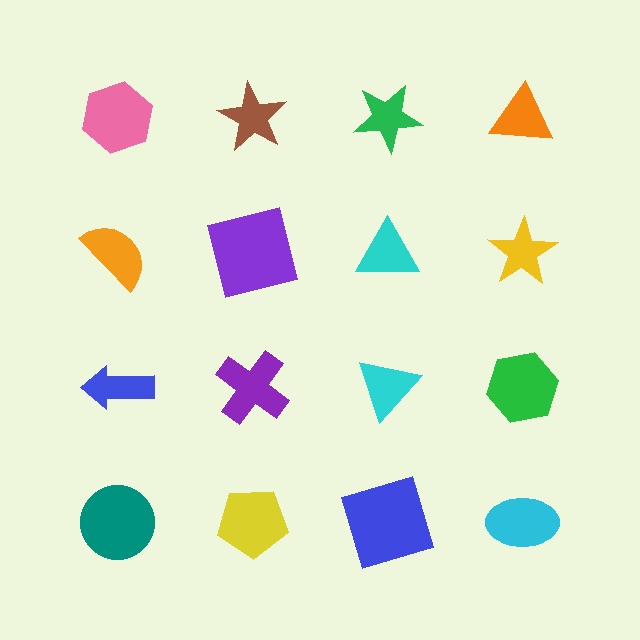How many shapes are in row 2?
4 shapes.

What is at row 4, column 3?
A blue square.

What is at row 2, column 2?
A purple square.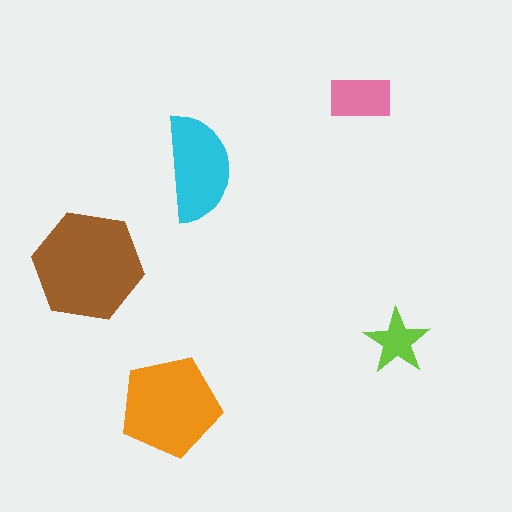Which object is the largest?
The brown hexagon.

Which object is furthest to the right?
The lime star is rightmost.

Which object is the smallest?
The lime star.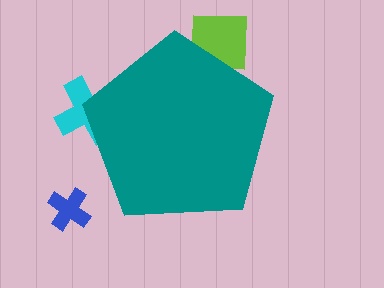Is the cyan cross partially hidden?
Yes, the cyan cross is partially hidden behind the teal pentagon.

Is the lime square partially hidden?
Yes, the lime square is partially hidden behind the teal pentagon.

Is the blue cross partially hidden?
No, the blue cross is fully visible.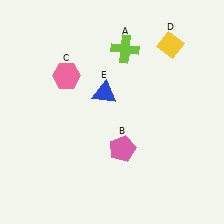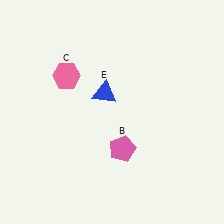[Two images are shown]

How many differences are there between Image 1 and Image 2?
There are 2 differences between the two images.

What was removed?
The yellow diamond (D), the lime cross (A) were removed in Image 2.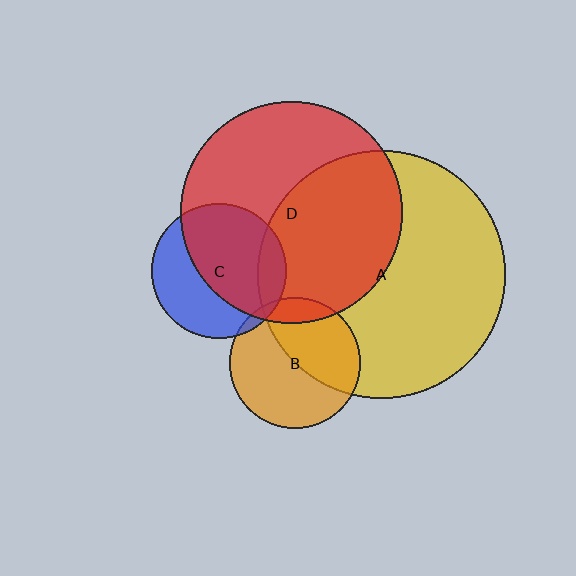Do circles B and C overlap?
Yes.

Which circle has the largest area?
Circle A (yellow).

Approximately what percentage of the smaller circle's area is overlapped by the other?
Approximately 5%.